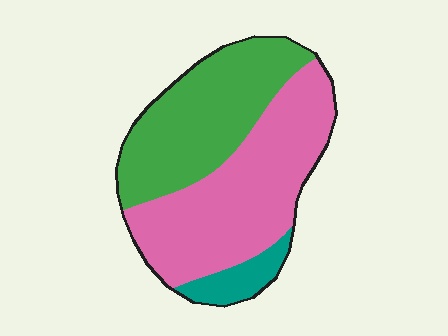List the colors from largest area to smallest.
From largest to smallest: pink, green, teal.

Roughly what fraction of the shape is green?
Green takes up between a quarter and a half of the shape.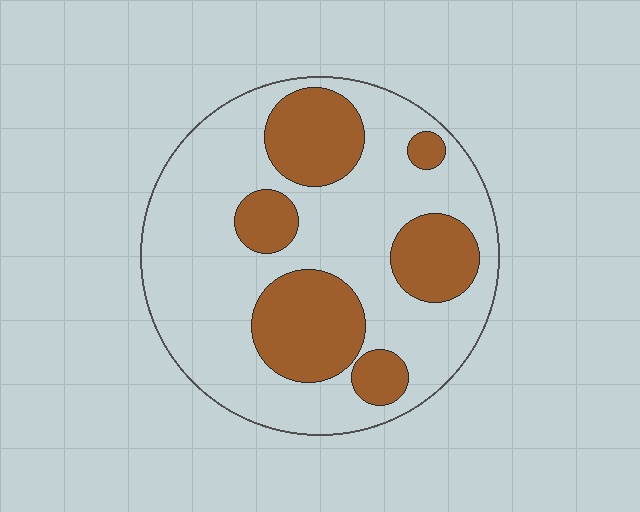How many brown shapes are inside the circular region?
6.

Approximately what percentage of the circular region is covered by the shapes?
Approximately 30%.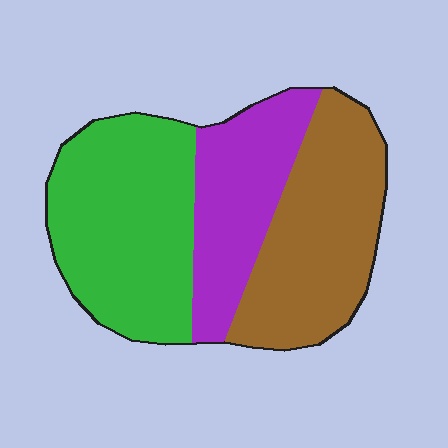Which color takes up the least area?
Purple, at roughly 25%.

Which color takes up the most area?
Green, at roughly 40%.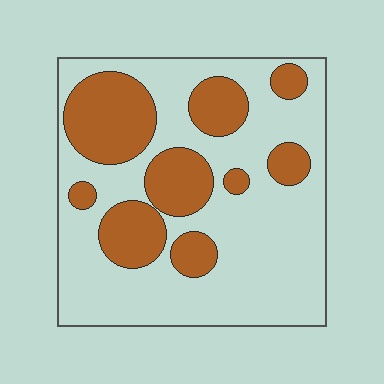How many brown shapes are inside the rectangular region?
9.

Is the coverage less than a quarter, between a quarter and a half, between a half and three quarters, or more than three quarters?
Between a quarter and a half.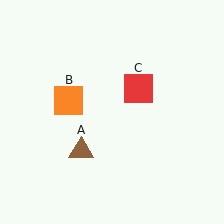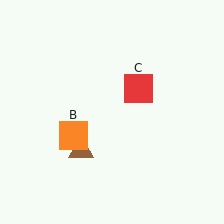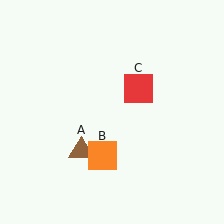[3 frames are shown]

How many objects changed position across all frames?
1 object changed position: orange square (object B).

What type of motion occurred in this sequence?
The orange square (object B) rotated counterclockwise around the center of the scene.